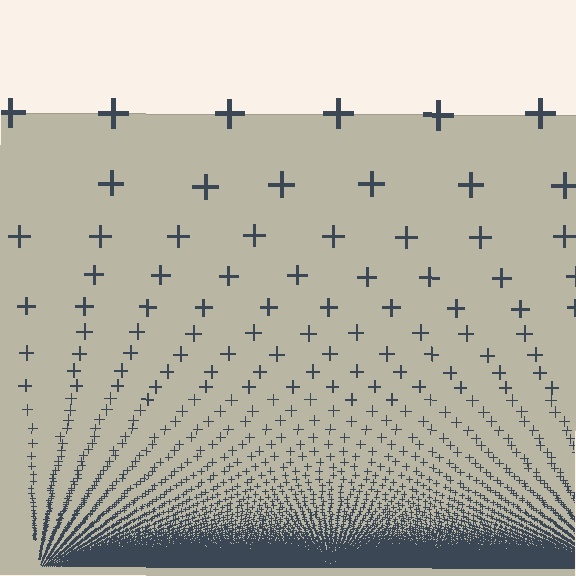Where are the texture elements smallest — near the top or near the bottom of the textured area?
Near the bottom.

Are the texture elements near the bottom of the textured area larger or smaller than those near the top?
Smaller. The gradient is inverted — elements near the bottom are smaller and denser.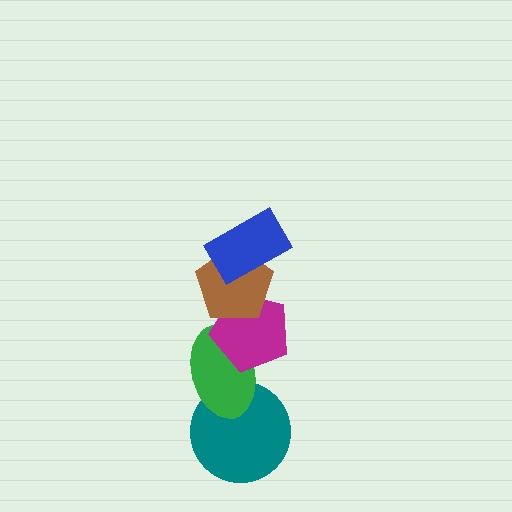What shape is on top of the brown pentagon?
The blue rectangle is on top of the brown pentagon.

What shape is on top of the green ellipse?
The magenta pentagon is on top of the green ellipse.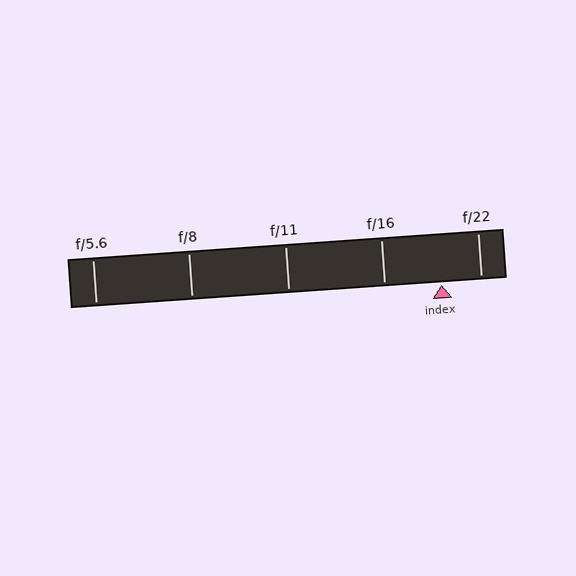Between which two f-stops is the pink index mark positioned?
The index mark is between f/16 and f/22.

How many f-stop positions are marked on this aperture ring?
There are 5 f-stop positions marked.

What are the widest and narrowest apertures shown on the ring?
The widest aperture shown is f/5.6 and the narrowest is f/22.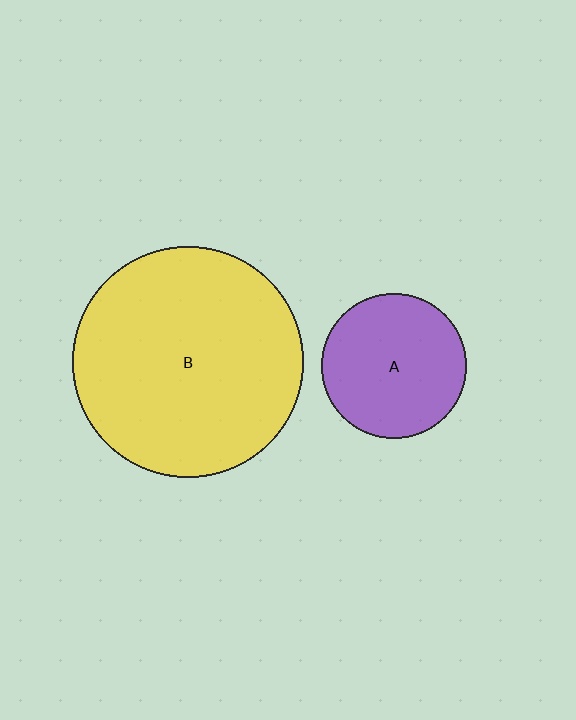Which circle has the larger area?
Circle B (yellow).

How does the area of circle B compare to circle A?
Approximately 2.5 times.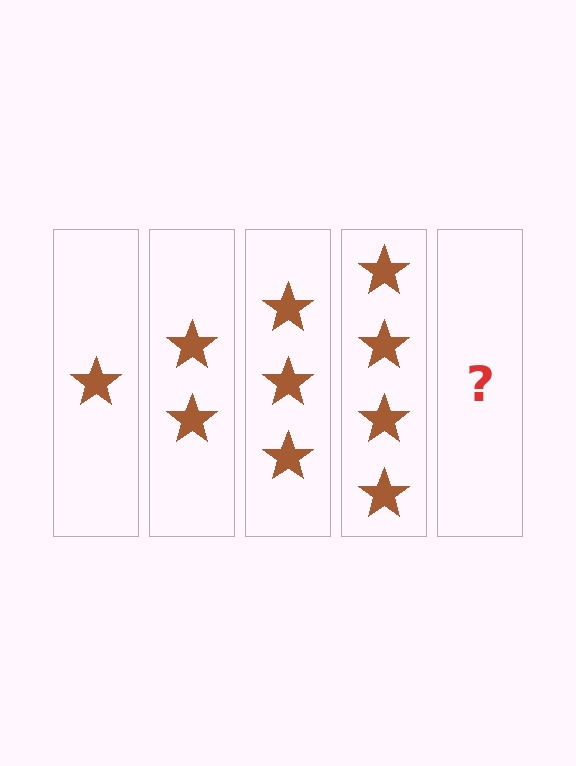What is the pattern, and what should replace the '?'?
The pattern is that each step adds one more star. The '?' should be 5 stars.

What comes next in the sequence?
The next element should be 5 stars.